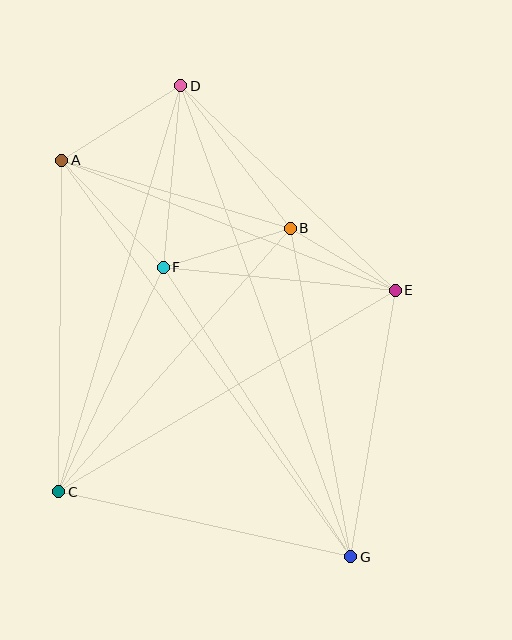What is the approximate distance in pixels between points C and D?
The distance between C and D is approximately 424 pixels.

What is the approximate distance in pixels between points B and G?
The distance between B and G is approximately 334 pixels.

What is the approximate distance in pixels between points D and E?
The distance between D and E is approximately 297 pixels.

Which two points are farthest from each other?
Points D and G are farthest from each other.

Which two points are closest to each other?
Points B and E are closest to each other.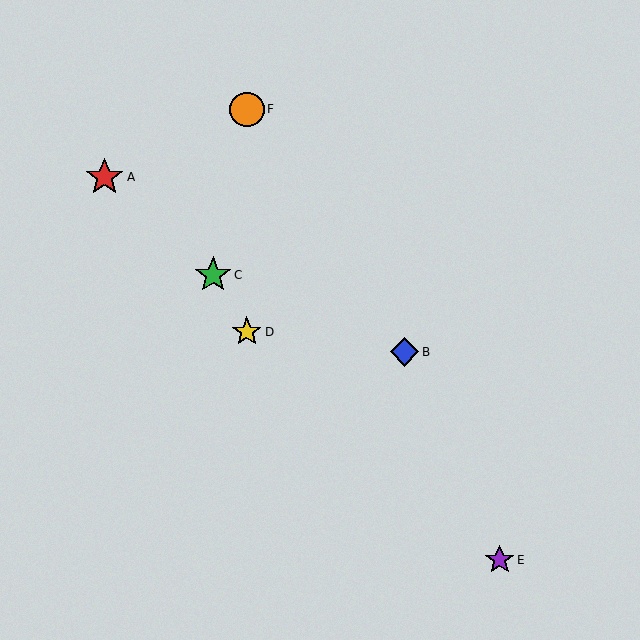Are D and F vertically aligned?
Yes, both are at x≈247.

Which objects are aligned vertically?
Objects D, F are aligned vertically.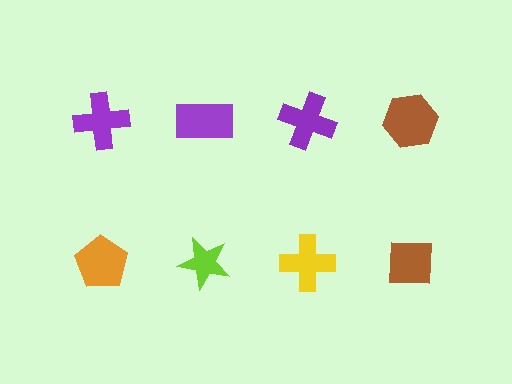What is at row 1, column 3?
A purple cross.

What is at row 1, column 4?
A brown hexagon.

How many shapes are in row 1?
4 shapes.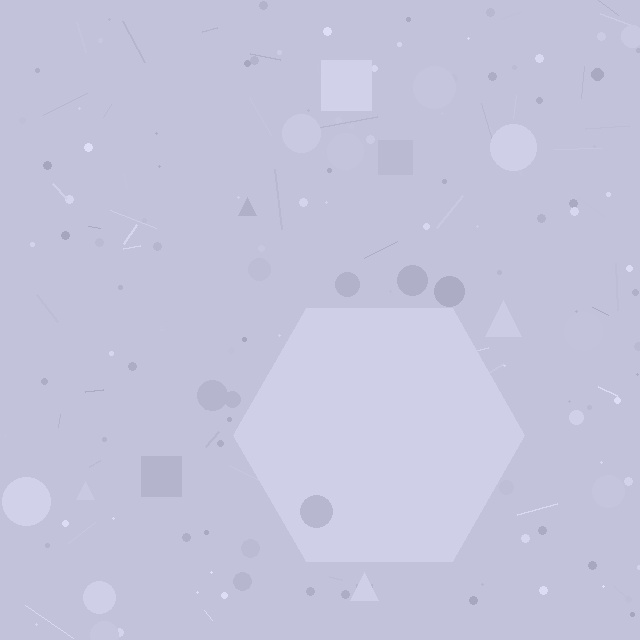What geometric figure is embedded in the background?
A hexagon is embedded in the background.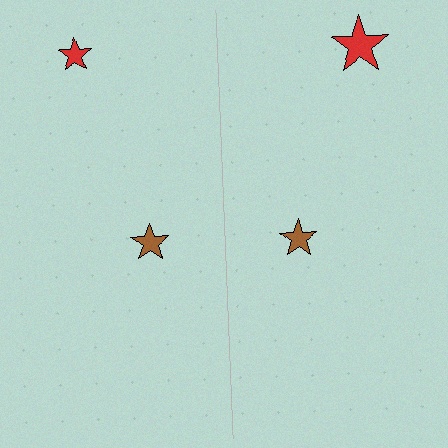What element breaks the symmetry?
The red star on the right side has a different size than its mirror counterpart.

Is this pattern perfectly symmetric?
No, the pattern is not perfectly symmetric. The red star on the right side has a different size than its mirror counterpart.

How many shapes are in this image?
There are 4 shapes in this image.